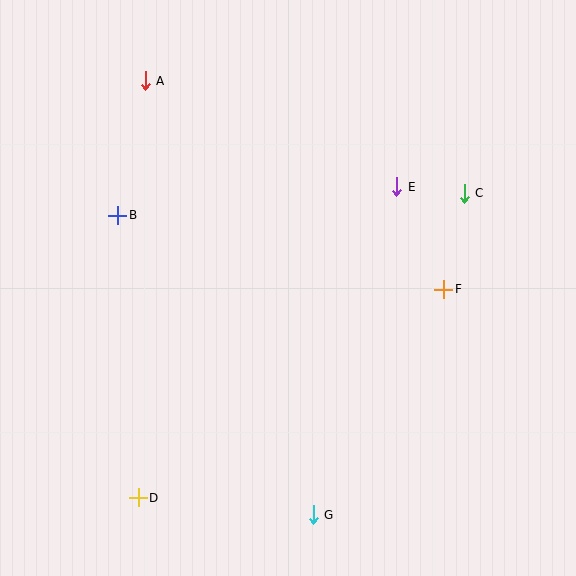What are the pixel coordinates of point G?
Point G is at (313, 515).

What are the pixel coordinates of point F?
Point F is at (444, 289).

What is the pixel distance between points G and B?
The distance between G and B is 358 pixels.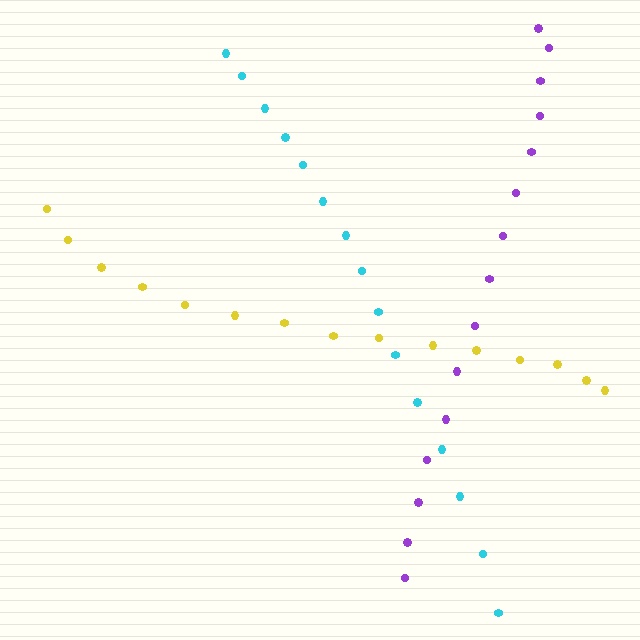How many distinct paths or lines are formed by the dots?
There are 3 distinct paths.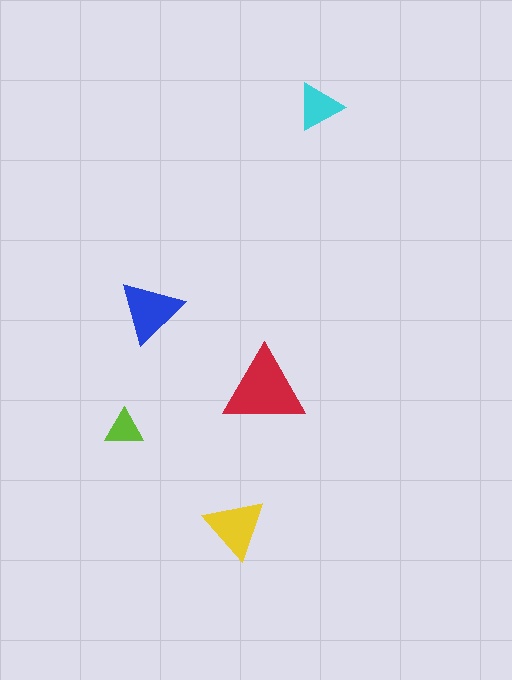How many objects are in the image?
There are 5 objects in the image.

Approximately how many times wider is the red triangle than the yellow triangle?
About 1.5 times wider.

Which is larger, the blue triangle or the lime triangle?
The blue one.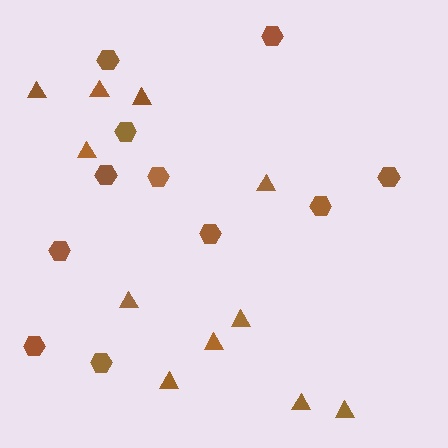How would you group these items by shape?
There are 2 groups: one group of triangles (11) and one group of hexagons (11).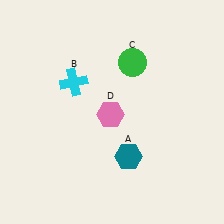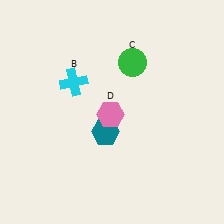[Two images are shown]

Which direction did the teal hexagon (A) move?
The teal hexagon (A) moved up.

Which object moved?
The teal hexagon (A) moved up.